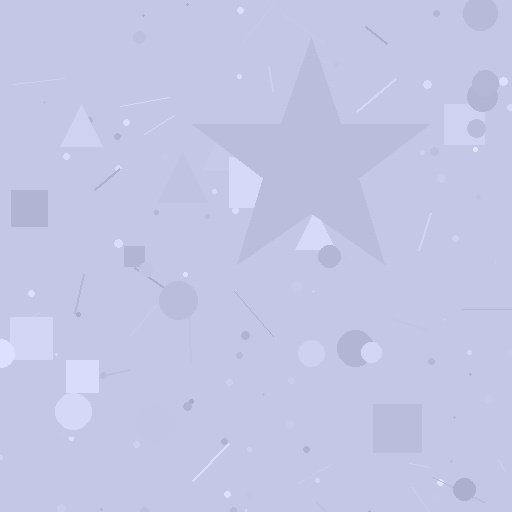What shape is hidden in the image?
A star is hidden in the image.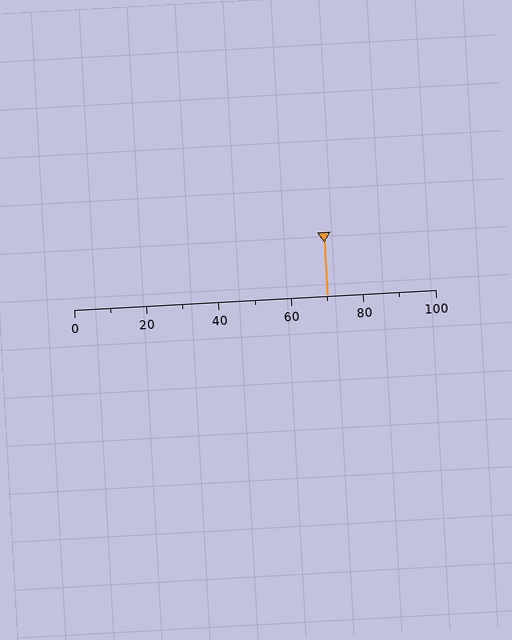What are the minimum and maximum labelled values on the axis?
The axis runs from 0 to 100.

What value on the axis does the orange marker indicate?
The marker indicates approximately 70.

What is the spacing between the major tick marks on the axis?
The major ticks are spaced 20 apart.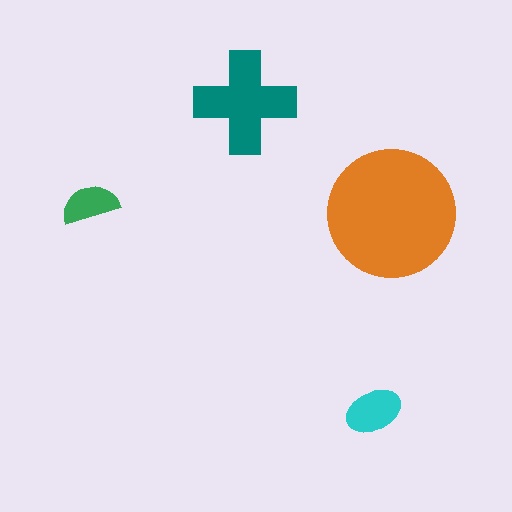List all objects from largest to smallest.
The orange circle, the teal cross, the cyan ellipse, the green semicircle.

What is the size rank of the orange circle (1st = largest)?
1st.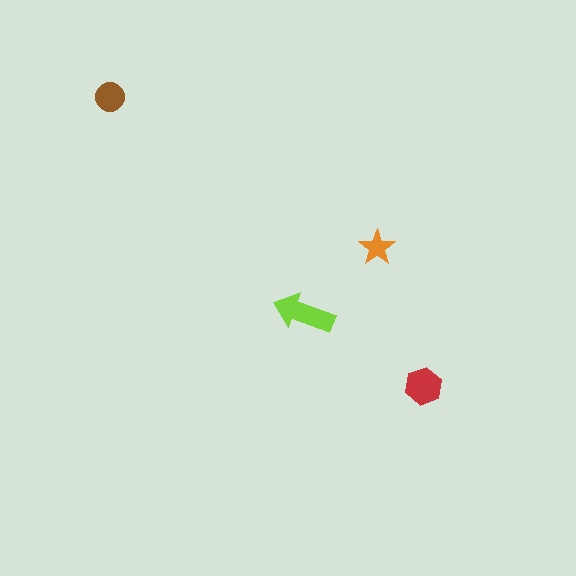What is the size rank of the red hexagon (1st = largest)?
2nd.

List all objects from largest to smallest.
The lime arrow, the red hexagon, the brown circle, the orange star.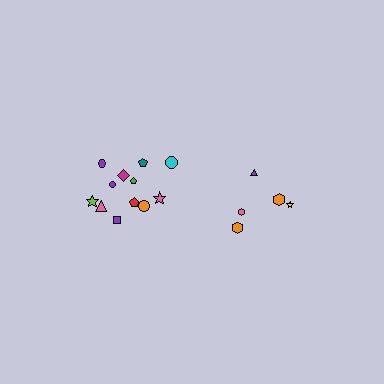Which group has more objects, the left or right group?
The left group.